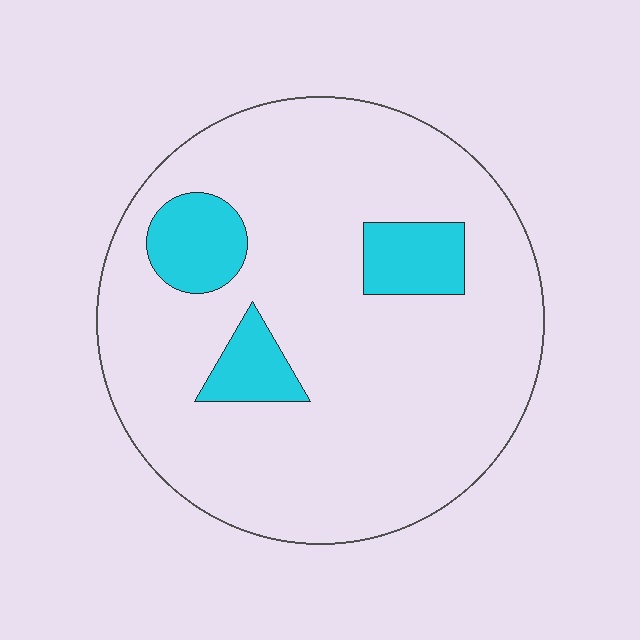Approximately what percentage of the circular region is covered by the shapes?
Approximately 15%.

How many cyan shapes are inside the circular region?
3.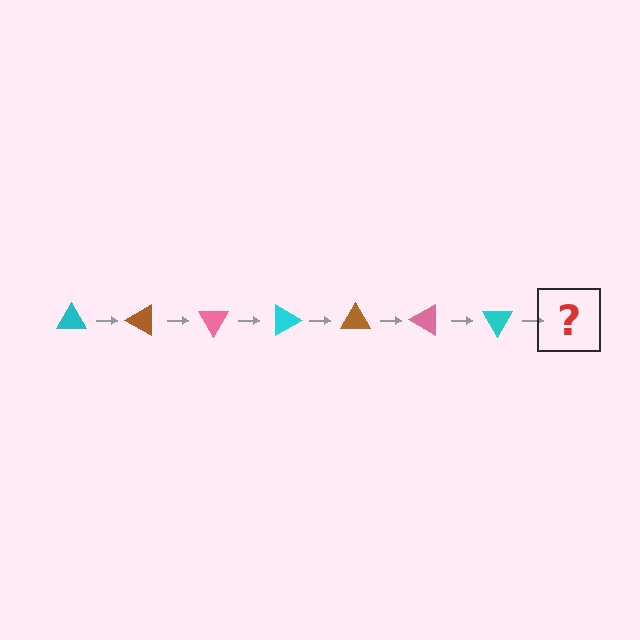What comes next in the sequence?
The next element should be a brown triangle, rotated 210 degrees from the start.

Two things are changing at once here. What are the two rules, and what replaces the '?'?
The two rules are that it rotates 30 degrees each step and the color cycles through cyan, brown, and pink. The '?' should be a brown triangle, rotated 210 degrees from the start.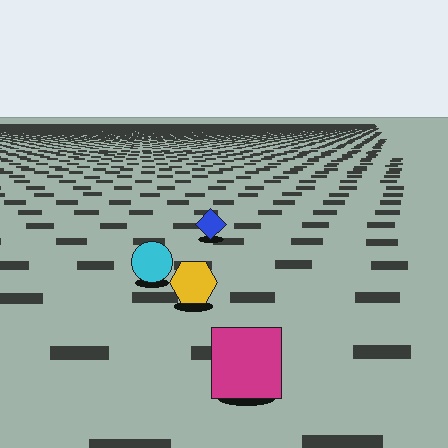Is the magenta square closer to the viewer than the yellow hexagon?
Yes. The magenta square is closer — you can tell from the texture gradient: the ground texture is coarser near it.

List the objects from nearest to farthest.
From nearest to farthest: the magenta square, the yellow hexagon, the cyan circle, the blue diamond.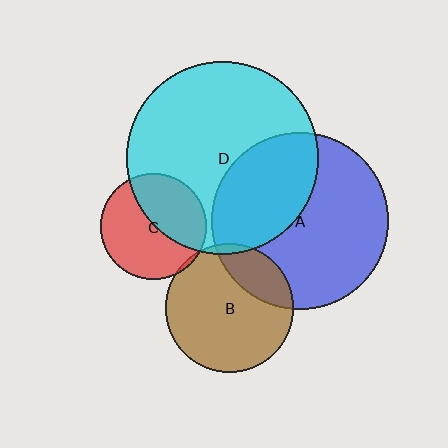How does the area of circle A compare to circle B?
Approximately 1.9 times.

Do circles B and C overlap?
Yes.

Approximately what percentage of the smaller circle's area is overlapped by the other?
Approximately 5%.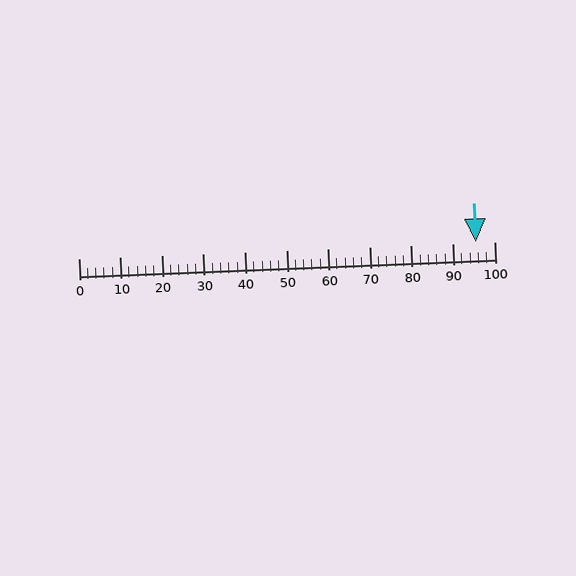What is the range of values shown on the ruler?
The ruler shows values from 0 to 100.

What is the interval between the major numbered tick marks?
The major tick marks are spaced 10 units apart.